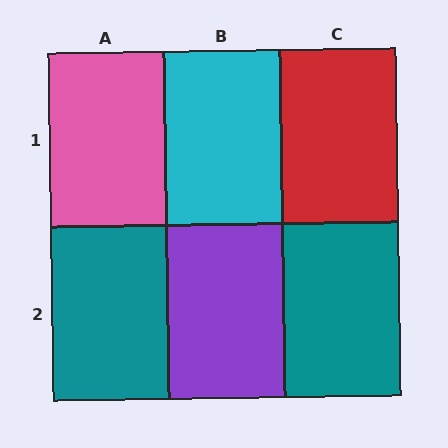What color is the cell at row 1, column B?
Cyan.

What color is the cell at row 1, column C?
Red.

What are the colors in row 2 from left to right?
Teal, purple, teal.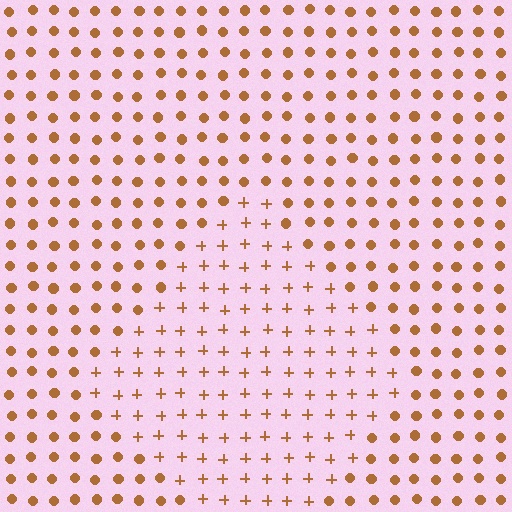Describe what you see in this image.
The image is filled with small brown elements arranged in a uniform grid. A diamond-shaped region contains plus signs, while the surrounding area contains circles. The boundary is defined purely by the change in element shape.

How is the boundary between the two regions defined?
The boundary is defined by a change in element shape: plus signs inside vs. circles outside. All elements share the same color and spacing.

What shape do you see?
I see a diamond.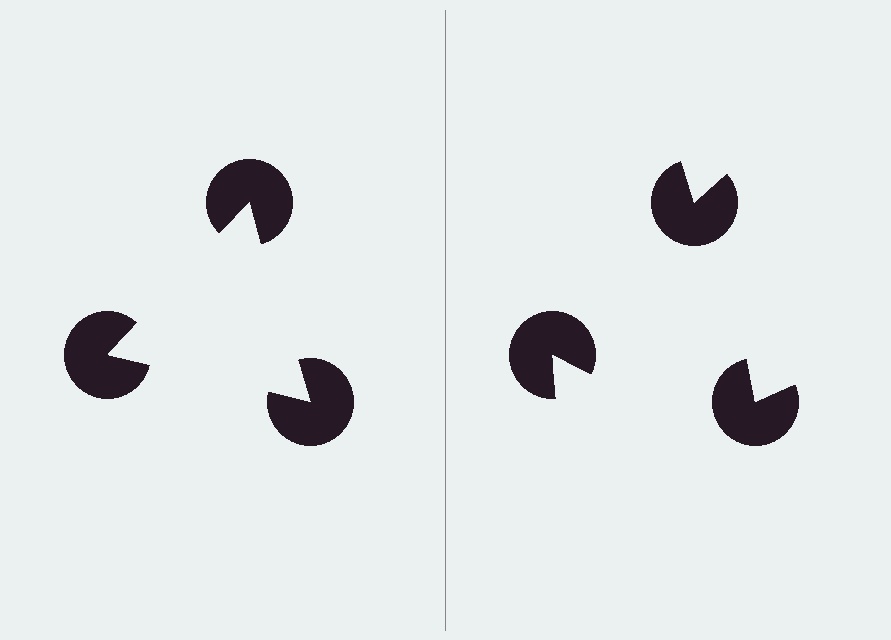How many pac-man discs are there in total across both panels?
6 — 3 on each side.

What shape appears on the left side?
An illusory triangle.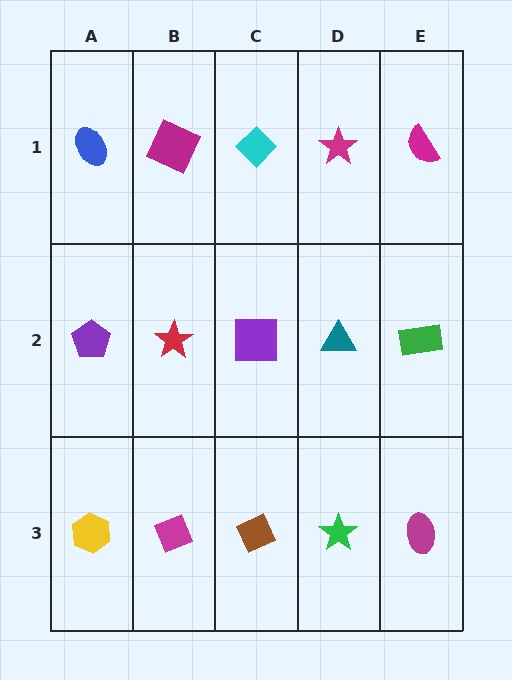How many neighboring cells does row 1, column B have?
3.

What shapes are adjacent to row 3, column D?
A teal triangle (row 2, column D), a brown diamond (row 3, column C), a magenta ellipse (row 3, column E).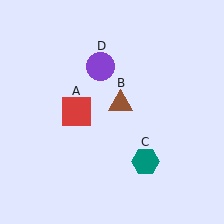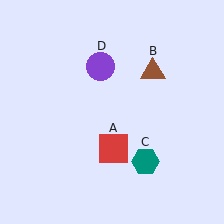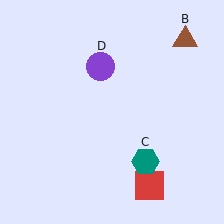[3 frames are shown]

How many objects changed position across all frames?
2 objects changed position: red square (object A), brown triangle (object B).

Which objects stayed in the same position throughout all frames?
Teal hexagon (object C) and purple circle (object D) remained stationary.